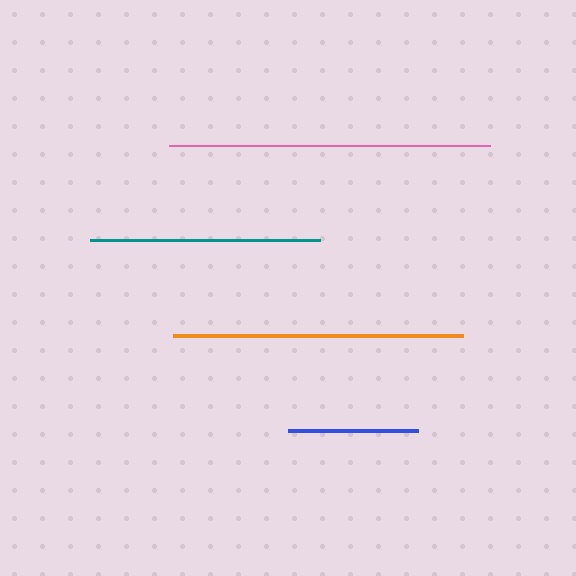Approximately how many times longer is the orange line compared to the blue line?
The orange line is approximately 2.2 times the length of the blue line.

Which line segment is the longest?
The pink line is the longest at approximately 321 pixels.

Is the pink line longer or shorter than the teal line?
The pink line is longer than the teal line.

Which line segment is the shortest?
The blue line is the shortest at approximately 130 pixels.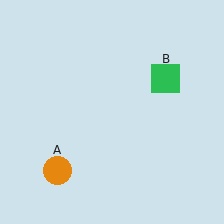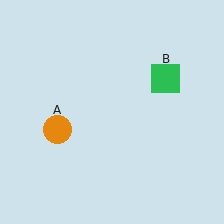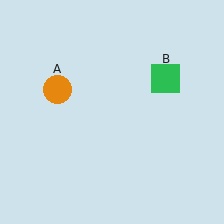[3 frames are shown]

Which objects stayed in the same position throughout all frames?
Green square (object B) remained stationary.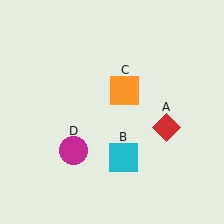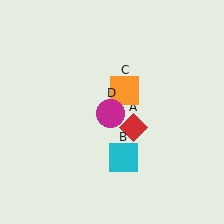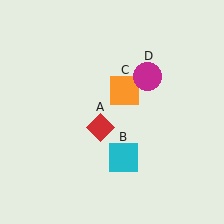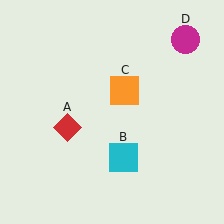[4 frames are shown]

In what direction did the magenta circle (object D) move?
The magenta circle (object D) moved up and to the right.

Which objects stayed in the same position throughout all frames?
Cyan square (object B) and orange square (object C) remained stationary.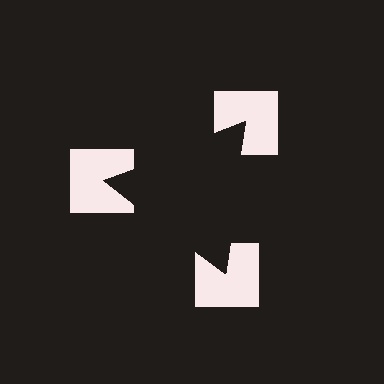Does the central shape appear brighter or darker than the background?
It typically appears slightly darker than the background, even though no actual brightness change is drawn.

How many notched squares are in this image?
There are 3 — one at each vertex of the illusory triangle.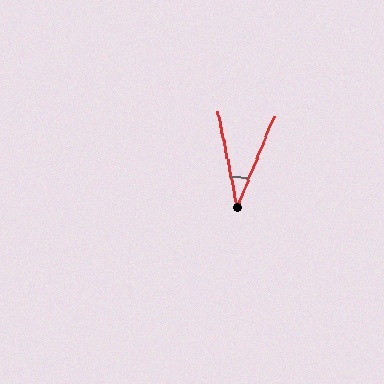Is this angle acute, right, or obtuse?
It is acute.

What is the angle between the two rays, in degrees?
Approximately 34 degrees.